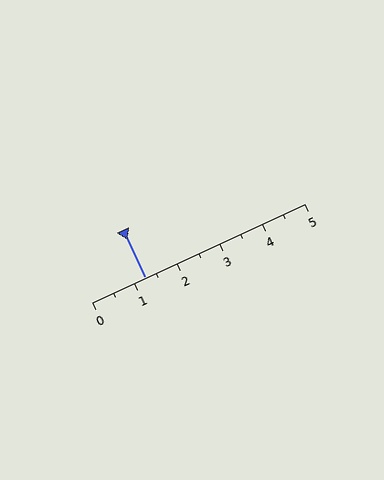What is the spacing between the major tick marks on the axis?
The major ticks are spaced 1 apart.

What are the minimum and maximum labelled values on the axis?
The axis runs from 0 to 5.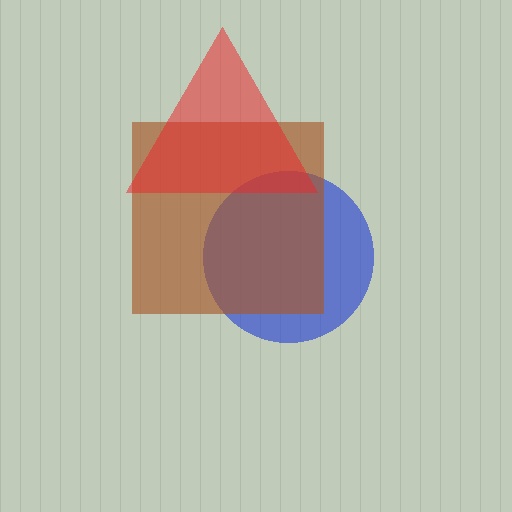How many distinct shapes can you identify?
There are 3 distinct shapes: a blue circle, a brown square, a red triangle.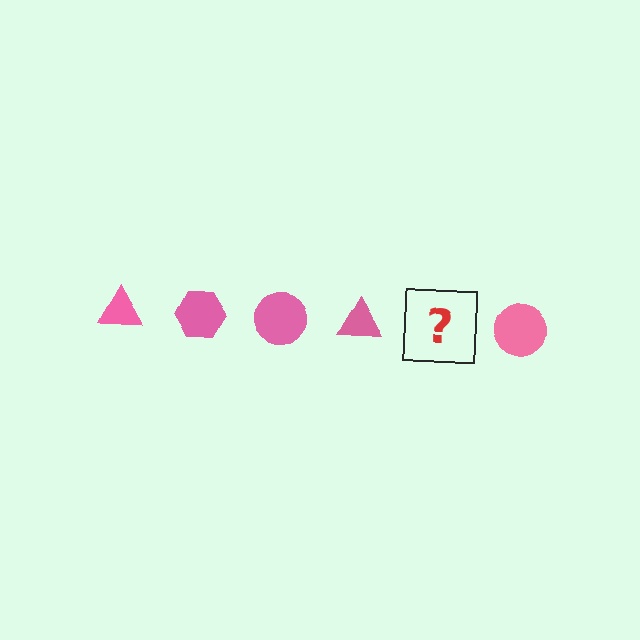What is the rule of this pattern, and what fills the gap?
The rule is that the pattern cycles through triangle, hexagon, circle shapes in pink. The gap should be filled with a pink hexagon.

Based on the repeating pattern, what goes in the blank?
The blank should be a pink hexagon.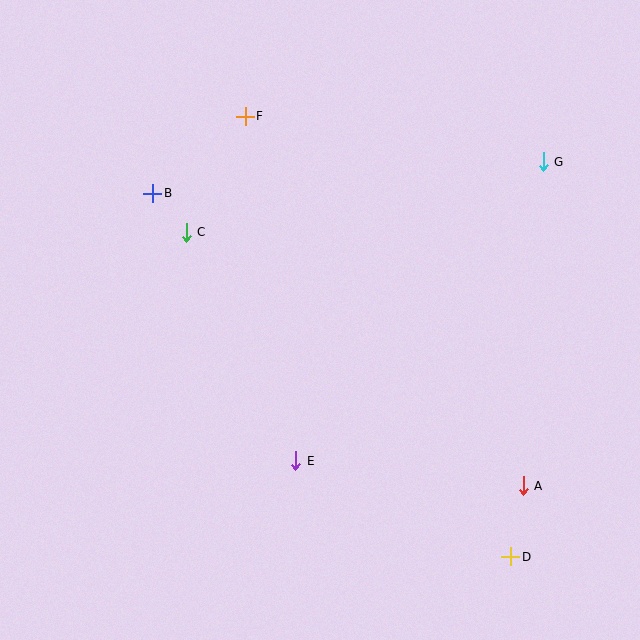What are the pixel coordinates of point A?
Point A is at (523, 486).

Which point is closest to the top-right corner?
Point G is closest to the top-right corner.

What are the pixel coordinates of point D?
Point D is at (511, 557).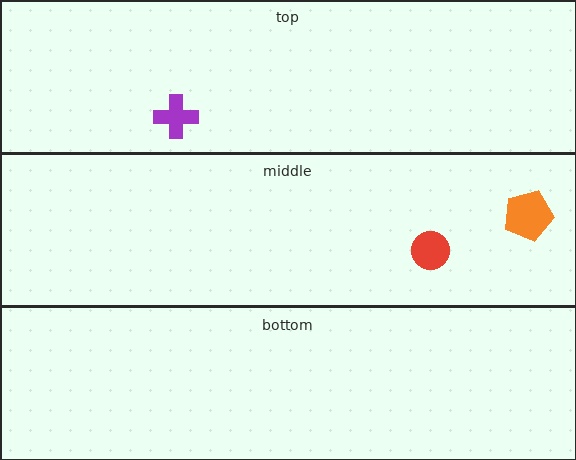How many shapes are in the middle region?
2.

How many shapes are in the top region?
1.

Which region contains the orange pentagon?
The middle region.